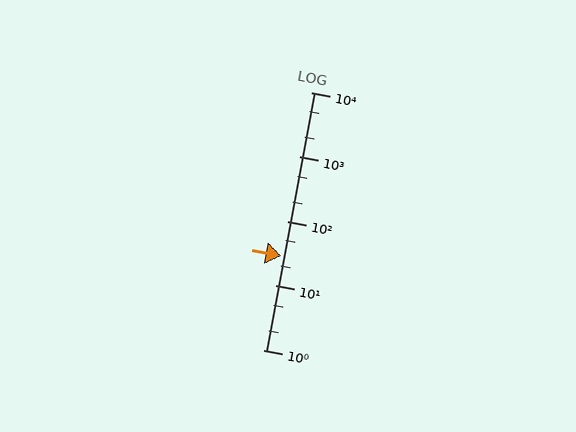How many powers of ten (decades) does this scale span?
The scale spans 4 decades, from 1 to 10000.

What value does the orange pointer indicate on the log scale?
The pointer indicates approximately 29.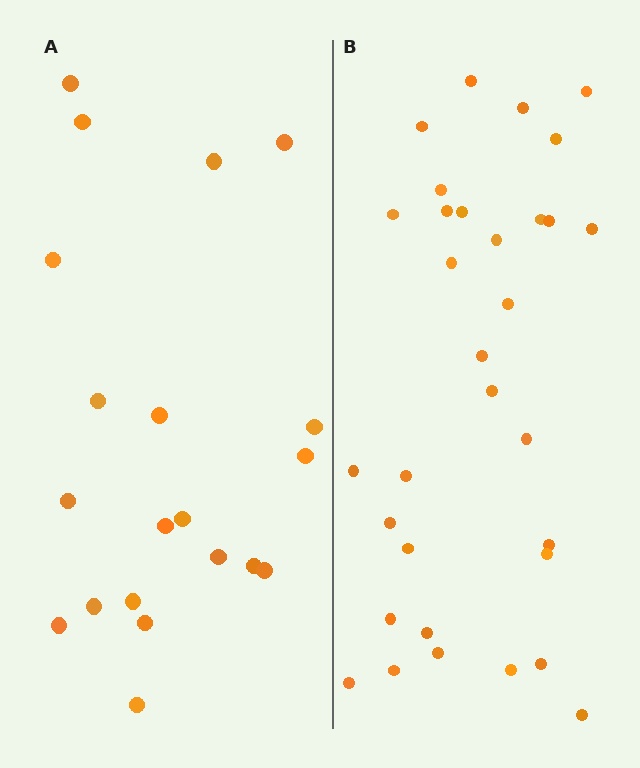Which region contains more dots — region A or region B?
Region B (the right region) has more dots.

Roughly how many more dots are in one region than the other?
Region B has roughly 12 or so more dots than region A.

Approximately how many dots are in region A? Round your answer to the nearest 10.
About 20 dots.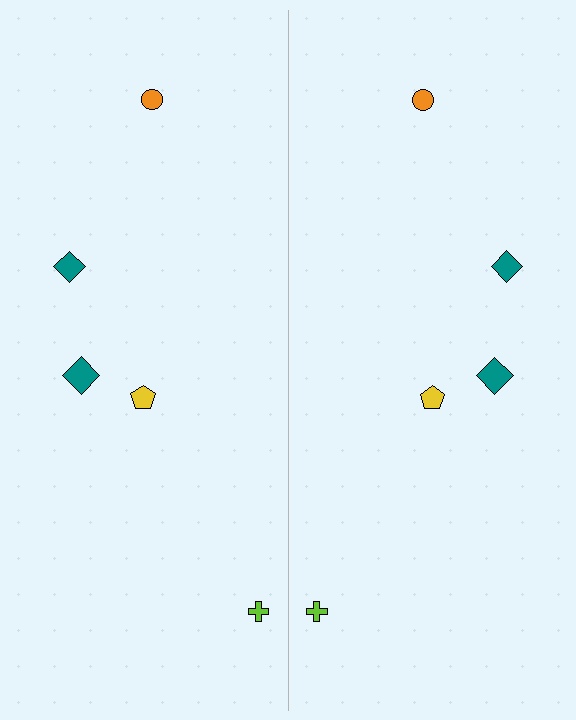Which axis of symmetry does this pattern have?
The pattern has a vertical axis of symmetry running through the center of the image.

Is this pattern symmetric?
Yes, this pattern has bilateral (reflection) symmetry.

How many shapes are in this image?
There are 10 shapes in this image.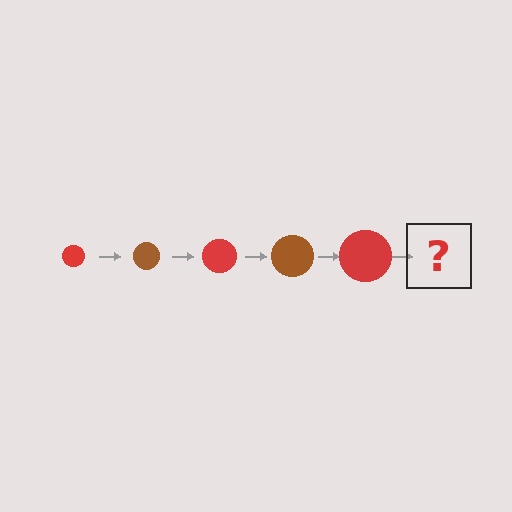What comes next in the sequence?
The next element should be a brown circle, larger than the previous one.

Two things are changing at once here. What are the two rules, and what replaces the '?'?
The two rules are that the circle grows larger each step and the color cycles through red and brown. The '?' should be a brown circle, larger than the previous one.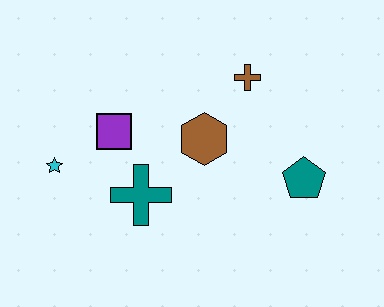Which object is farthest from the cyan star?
The teal pentagon is farthest from the cyan star.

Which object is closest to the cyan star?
The purple square is closest to the cyan star.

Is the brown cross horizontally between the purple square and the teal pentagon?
Yes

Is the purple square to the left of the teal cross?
Yes